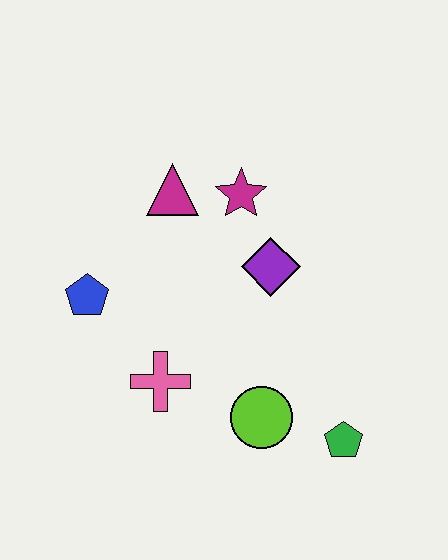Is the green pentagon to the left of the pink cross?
No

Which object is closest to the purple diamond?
The magenta star is closest to the purple diamond.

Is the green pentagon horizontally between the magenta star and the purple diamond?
No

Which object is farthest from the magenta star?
The green pentagon is farthest from the magenta star.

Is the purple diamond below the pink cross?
No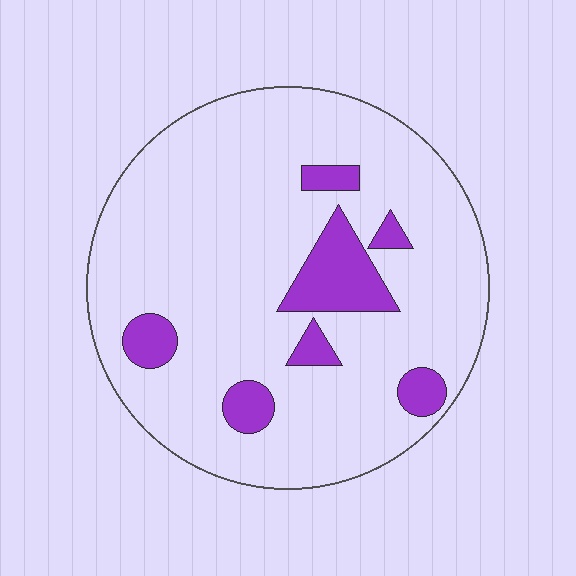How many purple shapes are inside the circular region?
7.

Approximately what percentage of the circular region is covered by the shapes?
Approximately 15%.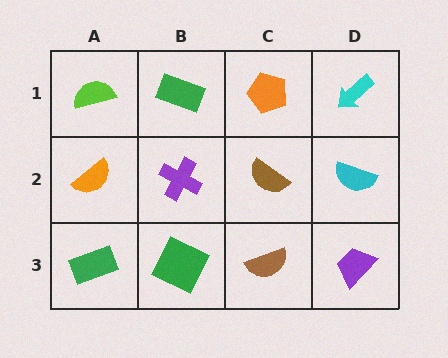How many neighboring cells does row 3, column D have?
2.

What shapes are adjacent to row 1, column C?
A brown semicircle (row 2, column C), a green rectangle (row 1, column B), a cyan arrow (row 1, column D).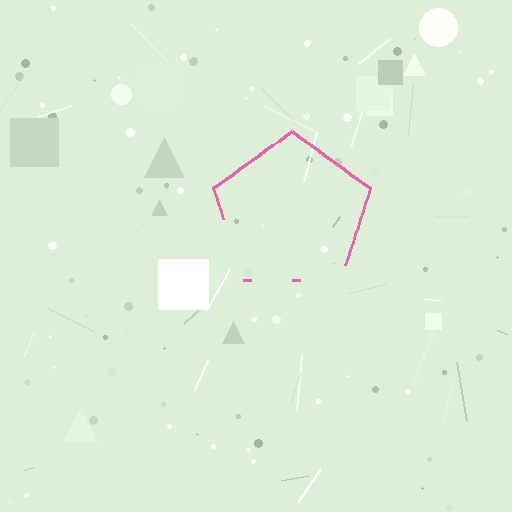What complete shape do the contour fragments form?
The contour fragments form a pentagon.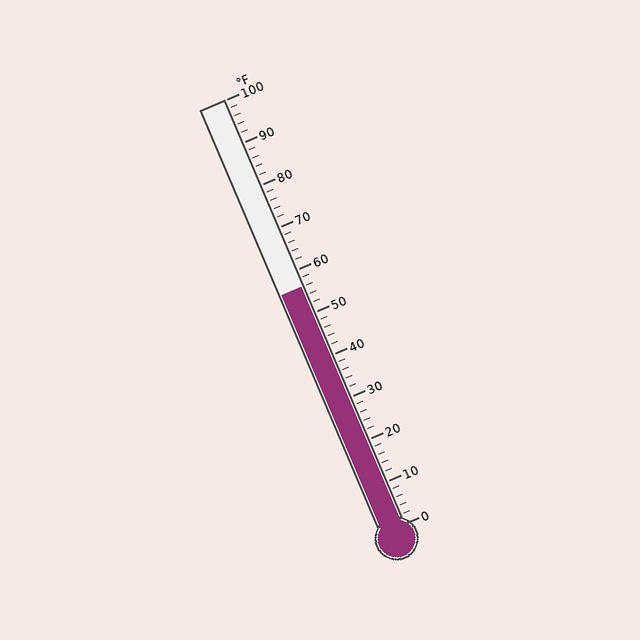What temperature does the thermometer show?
The thermometer shows approximately 56°F.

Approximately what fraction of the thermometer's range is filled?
The thermometer is filled to approximately 55% of its range.